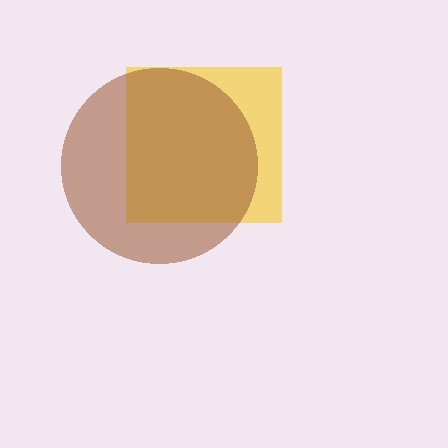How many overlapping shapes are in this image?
There are 2 overlapping shapes in the image.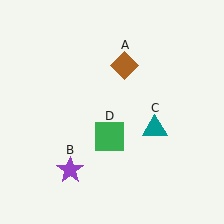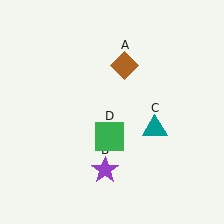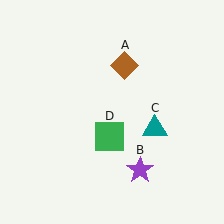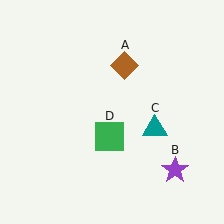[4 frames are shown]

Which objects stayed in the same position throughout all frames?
Brown diamond (object A) and teal triangle (object C) and green square (object D) remained stationary.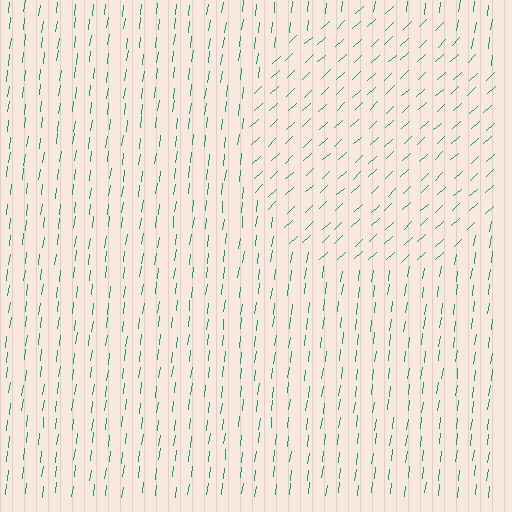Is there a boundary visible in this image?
Yes, there is a texture boundary formed by a change in line orientation.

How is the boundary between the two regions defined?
The boundary is defined purely by a change in line orientation (approximately 40 degrees difference). All lines are the same color and thickness.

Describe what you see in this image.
The image is filled with small teal line segments. A circle region in the image has lines oriented differently from the surrounding lines, creating a visible texture boundary.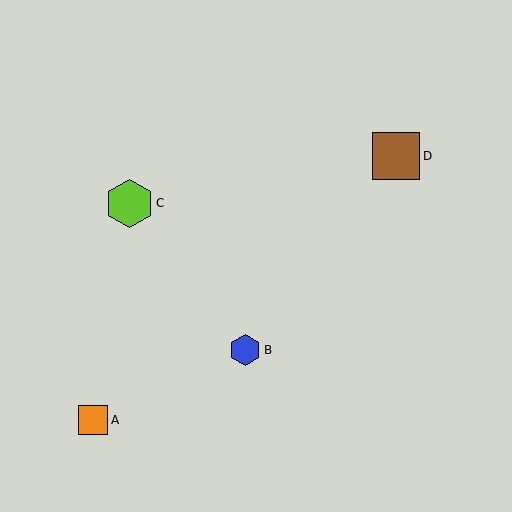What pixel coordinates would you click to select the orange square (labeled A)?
Click at (93, 420) to select the orange square A.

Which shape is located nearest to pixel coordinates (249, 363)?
The blue hexagon (labeled B) at (245, 350) is nearest to that location.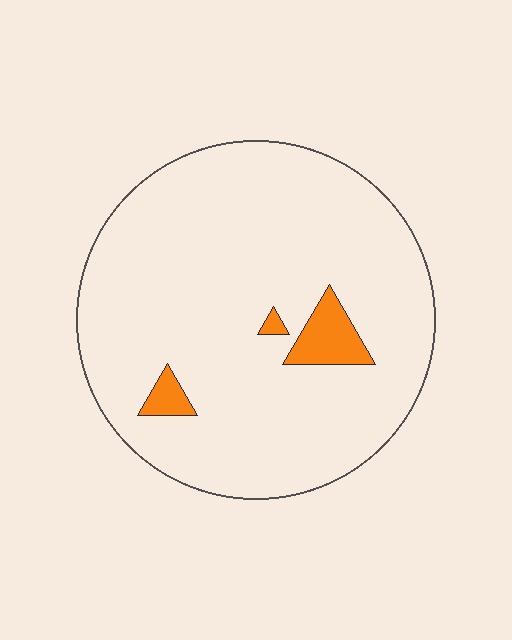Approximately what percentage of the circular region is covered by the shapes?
Approximately 5%.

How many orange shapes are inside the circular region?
3.